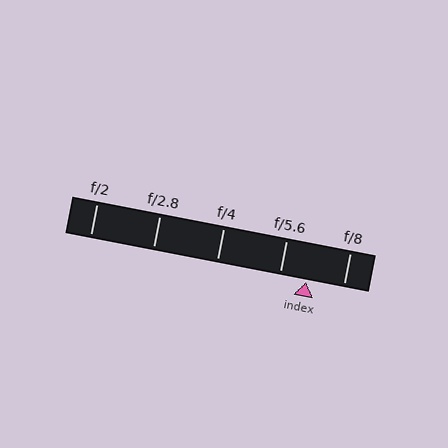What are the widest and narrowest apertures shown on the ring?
The widest aperture shown is f/2 and the narrowest is f/8.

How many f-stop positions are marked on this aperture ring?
There are 5 f-stop positions marked.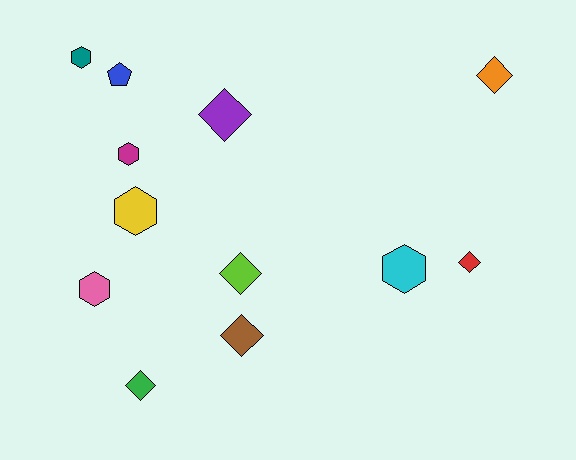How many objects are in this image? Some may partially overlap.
There are 12 objects.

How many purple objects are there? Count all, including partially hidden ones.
There is 1 purple object.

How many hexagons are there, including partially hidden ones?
There are 5 hexagons.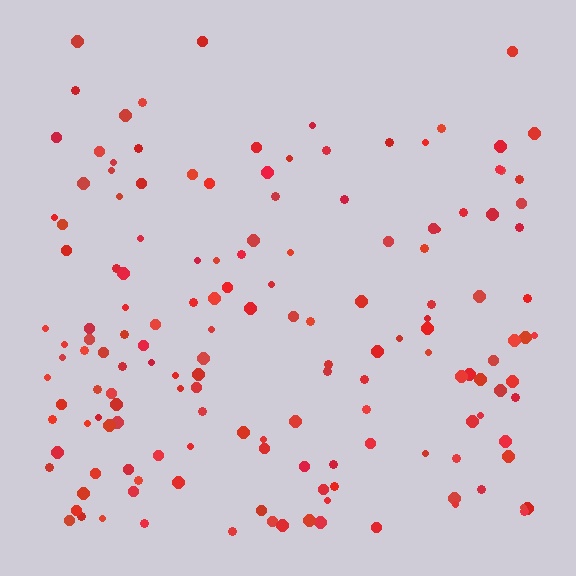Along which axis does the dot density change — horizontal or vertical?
Vertical.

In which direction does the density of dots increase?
From top to bottom, with the bottom side densest.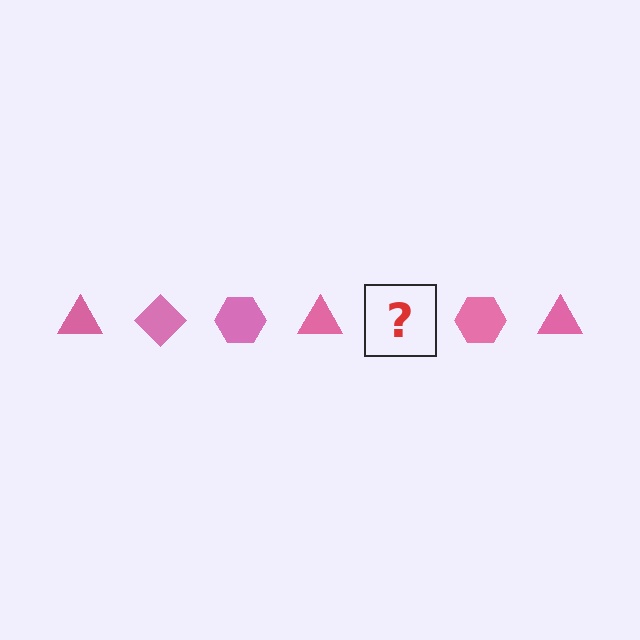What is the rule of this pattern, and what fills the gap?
The rule is that the pattern cycles through triangle, diamond, hexagon shapes in pink. The gap should be filled with a pink diamond.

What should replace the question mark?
The question mark should be replaced with a pink diamond.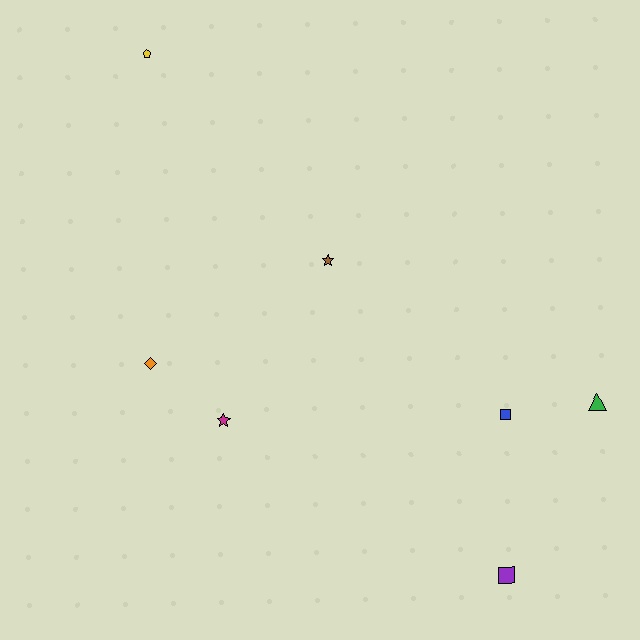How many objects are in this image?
There are 7 objects.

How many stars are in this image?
There are 2 stars.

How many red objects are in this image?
There are no red objects.